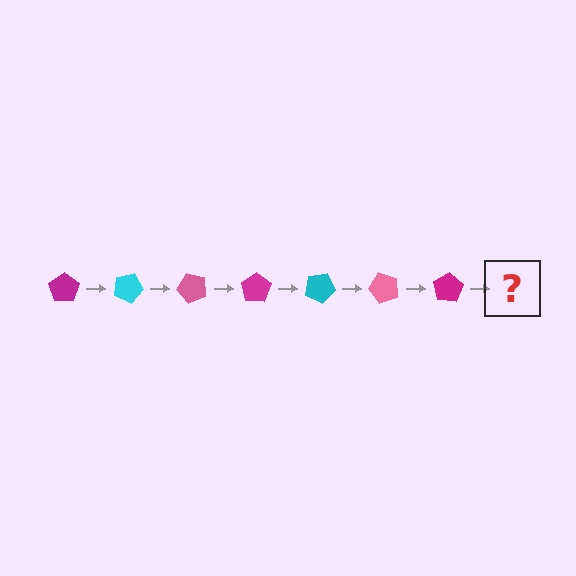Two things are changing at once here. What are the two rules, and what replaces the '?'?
The two rules are that it rotates 25 degrees each step and the color cycles through magenta, cyan, and pink. The '?' should be a cyan pentagon, rotated 175 degrees from the start.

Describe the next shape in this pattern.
It should be a cyan pentagon, rotated 175 degrees from the start.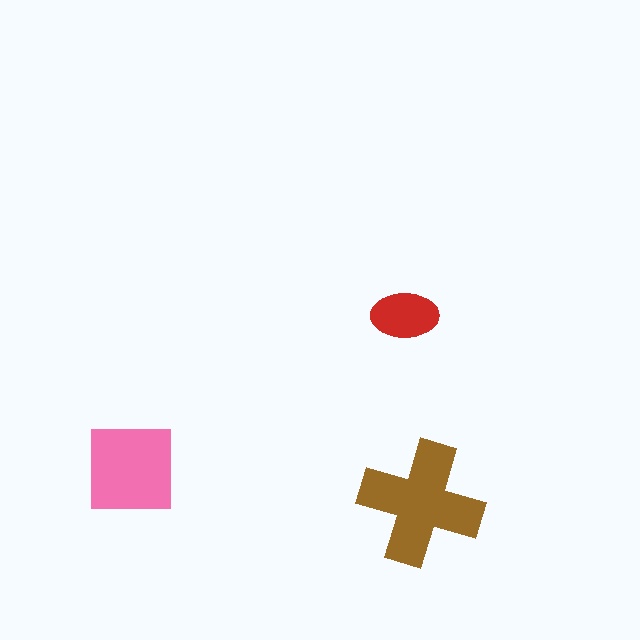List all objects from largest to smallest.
The brown cross, the pink square, the red ellipse.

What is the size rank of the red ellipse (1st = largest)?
3rd.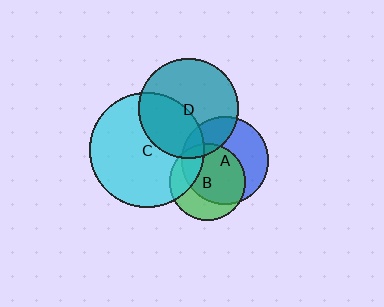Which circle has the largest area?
Circle C (cyan).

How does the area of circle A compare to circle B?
Approximately 1.3 times.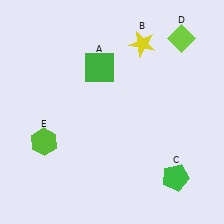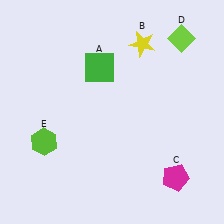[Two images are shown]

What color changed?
The pentagon (C) changed from green in Image 1 to magenta in Image 2.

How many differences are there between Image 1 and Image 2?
There is 1 difference between the two images.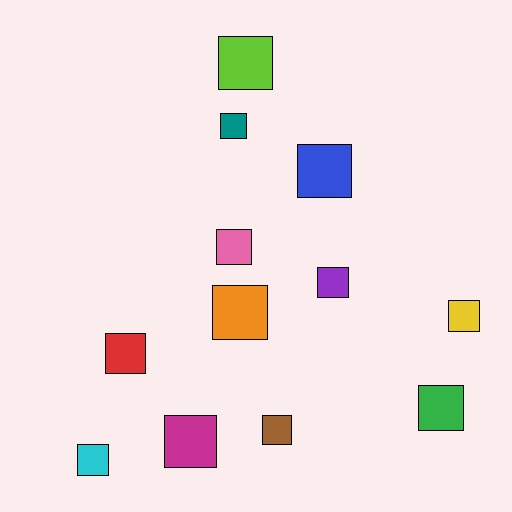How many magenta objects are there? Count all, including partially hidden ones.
There is 1 magenta object.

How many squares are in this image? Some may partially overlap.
There are 12 squares.